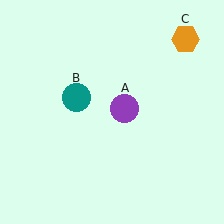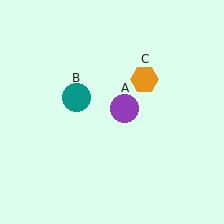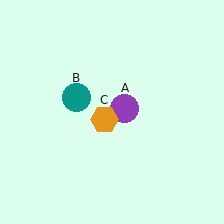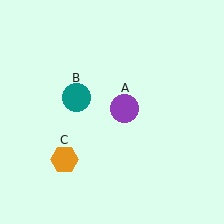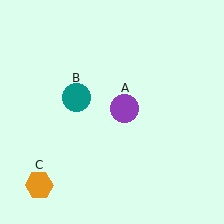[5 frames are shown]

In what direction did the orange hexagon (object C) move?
The orange hexagon (object C) moved down and to the left.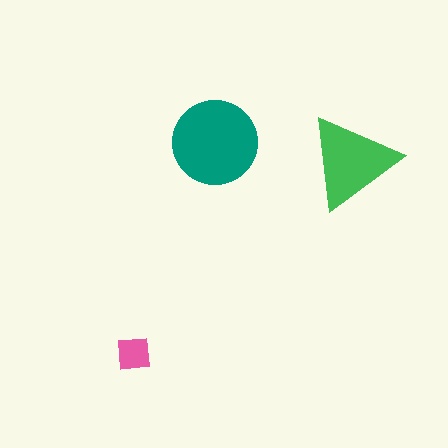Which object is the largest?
The teal circle.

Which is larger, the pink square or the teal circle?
The teal circle.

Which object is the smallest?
The pink square.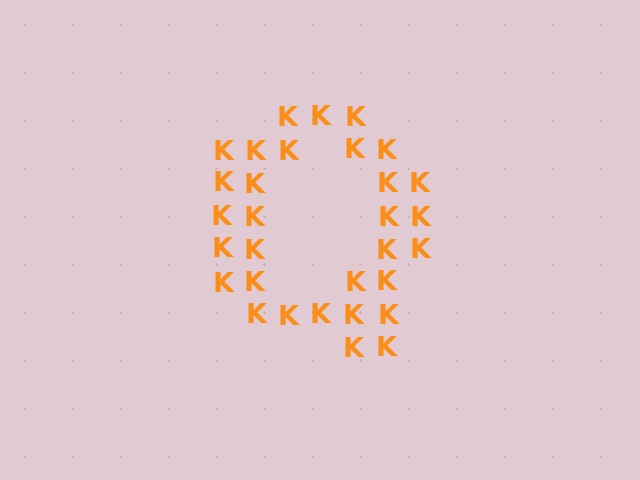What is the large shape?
The large shape is the letter Q.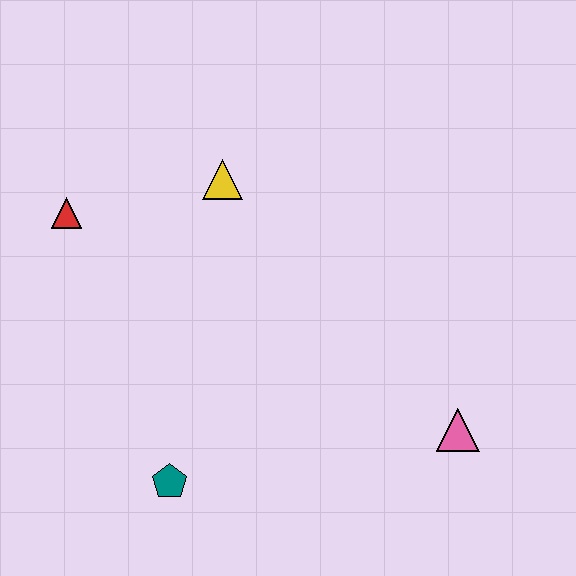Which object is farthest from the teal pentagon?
The yellow triangle is farthest from the teal pentagon.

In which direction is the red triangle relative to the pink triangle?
The red triangle is to the left of the pink triangle.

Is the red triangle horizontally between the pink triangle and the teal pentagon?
No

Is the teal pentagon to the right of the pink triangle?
No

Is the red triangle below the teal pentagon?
No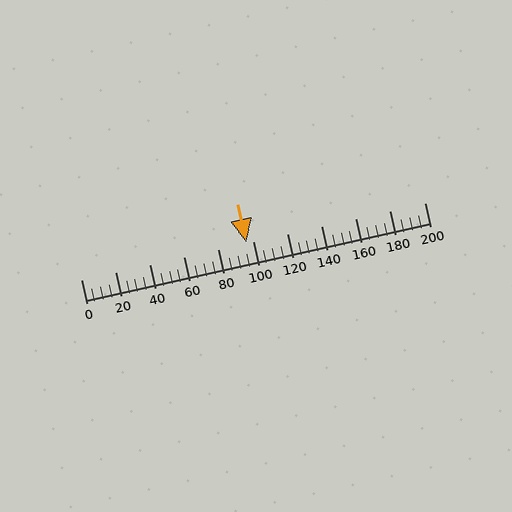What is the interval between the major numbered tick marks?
The major tick marks are spaced 20 units apart.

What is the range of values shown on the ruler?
The ruler shows values from 0 to 200.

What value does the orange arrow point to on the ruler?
The orange arrow points to approximately 96.